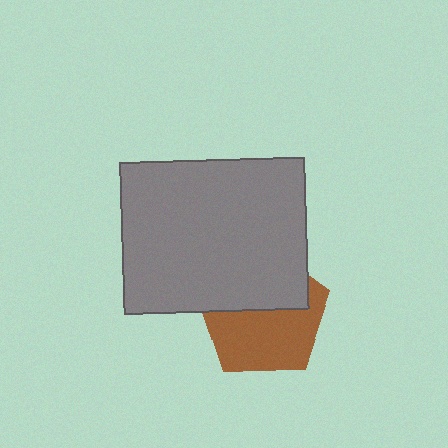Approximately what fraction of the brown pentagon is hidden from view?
Roughly 44% of the brown pentagon is hidden behind the gray rectangle.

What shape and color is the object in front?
The object in front is a gray rectangle.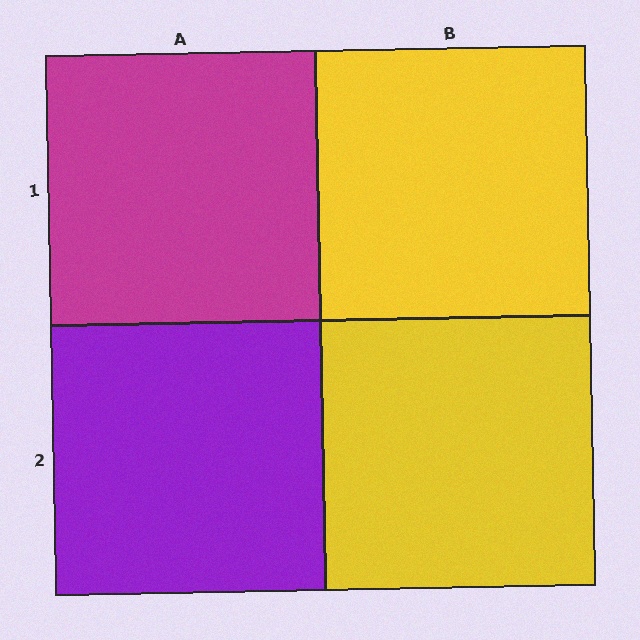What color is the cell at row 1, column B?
Yellow.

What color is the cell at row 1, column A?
Magenta.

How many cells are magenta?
1 cell is magenta.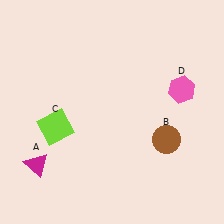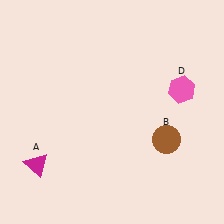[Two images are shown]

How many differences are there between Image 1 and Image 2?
There is 1 difference between the two images.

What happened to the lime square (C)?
The lime square (C) was removed in Image 2. It was in the bottom-left area of Image 1.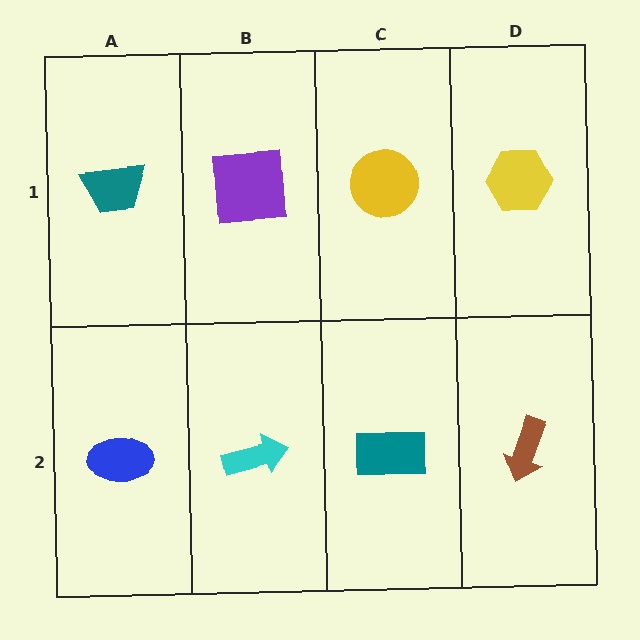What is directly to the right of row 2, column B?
A teal rectangle.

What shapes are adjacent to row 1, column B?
A cyan arrow (row 2, column B), a teal trapezoid (row 1, column A), a yellow circle (row 1, column C).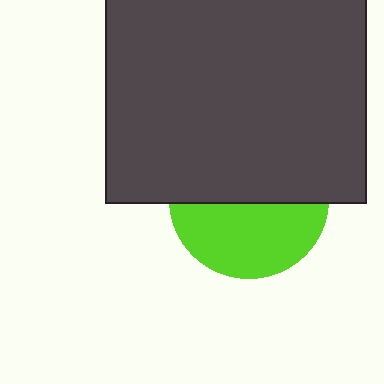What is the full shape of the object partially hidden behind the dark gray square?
The partially hidden object is a lime circle.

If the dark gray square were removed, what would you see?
You would see the complete lime circle.